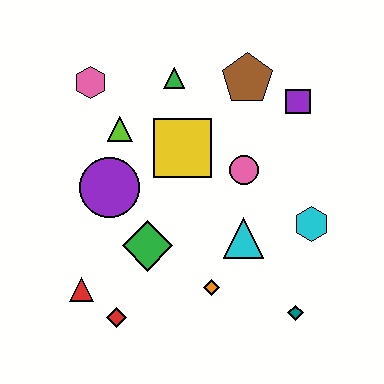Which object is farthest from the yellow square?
The teal diamond is farthest from the yellow square.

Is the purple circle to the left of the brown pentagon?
Yes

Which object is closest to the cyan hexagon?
The cyan triangle is closest to the cyan hexagon.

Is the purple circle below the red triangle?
No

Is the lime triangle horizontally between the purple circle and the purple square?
Yes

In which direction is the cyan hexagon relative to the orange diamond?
The cyan hexagon is to the right of the orange diamond.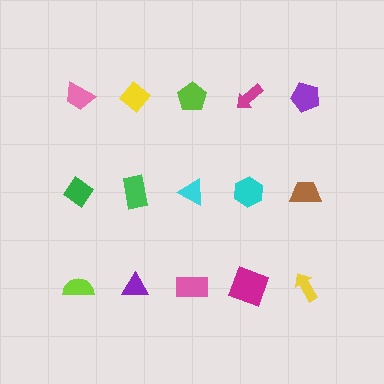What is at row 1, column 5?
A purple pentagon.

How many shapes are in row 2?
5 shapes.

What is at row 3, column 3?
A pink rectangle.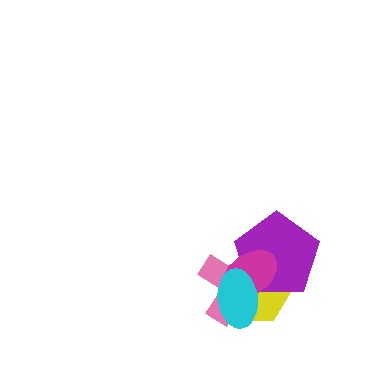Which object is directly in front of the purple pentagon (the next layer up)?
The magenta ellipse is directly in front of the purple pentagon.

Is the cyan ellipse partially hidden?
No, no other shape covers it.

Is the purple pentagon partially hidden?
Yes, it is partially covered by another shape.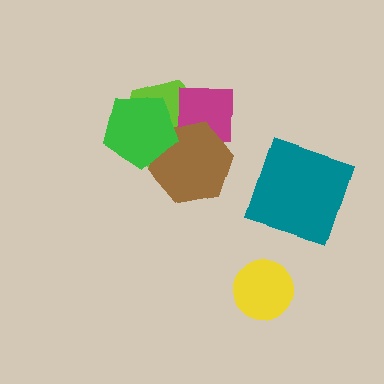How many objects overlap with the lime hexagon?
3 objects overlap with the lime hexagon.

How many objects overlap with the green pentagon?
3 objects overlap with the green pentagon.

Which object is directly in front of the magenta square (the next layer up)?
The brown hexagon is directly in front of the magenta square.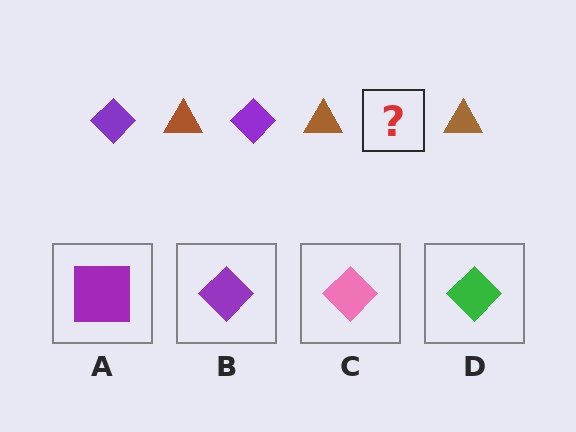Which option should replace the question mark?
Option B.